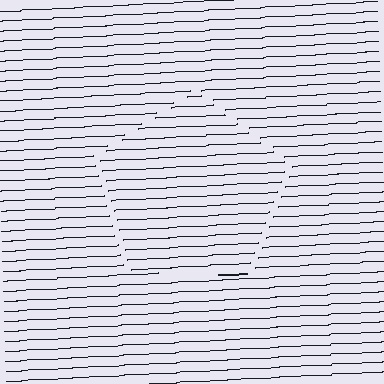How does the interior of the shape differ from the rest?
The interior of the shape contains the same grating, shifted by half a period — the contour is defined by the phase discontinuity where line-ends from the inner and outer gratings abut.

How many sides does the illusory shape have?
5 sides — the line-ends trace a pentagon.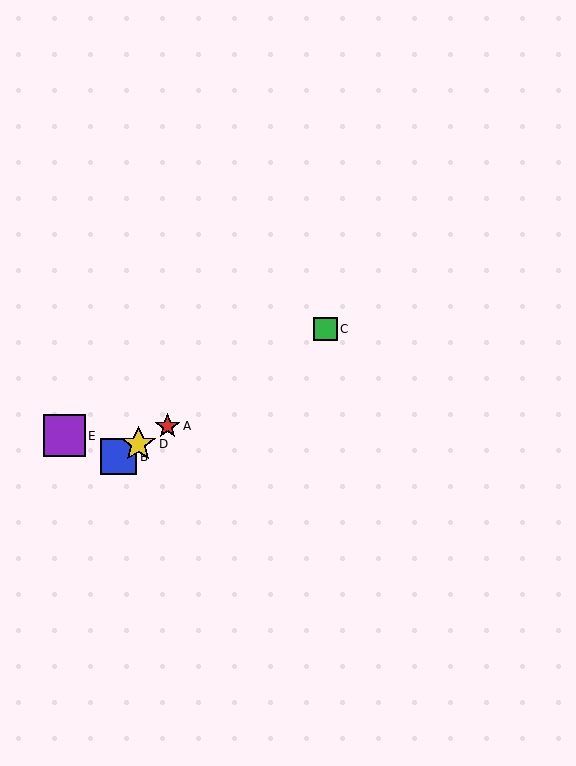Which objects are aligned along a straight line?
Objects A, B, C, D are aligned along a straight line.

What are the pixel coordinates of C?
Object C is at (325, 329).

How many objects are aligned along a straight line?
4 objects (A, B, C, D) are aligned along a straight line.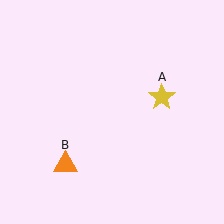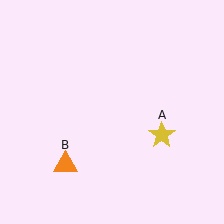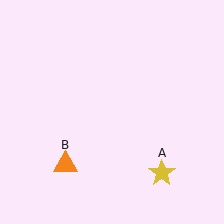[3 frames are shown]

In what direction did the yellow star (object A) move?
The yellow star (object A) moved down.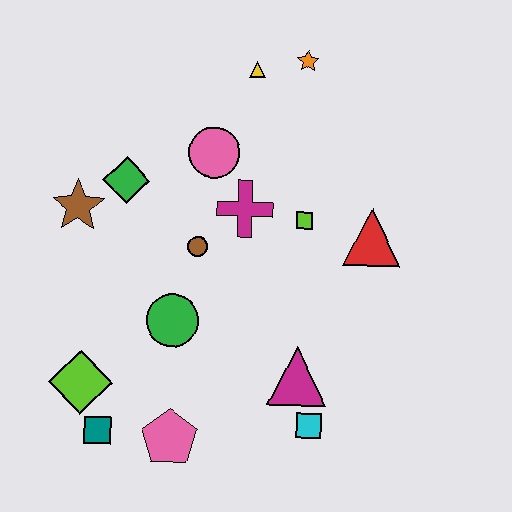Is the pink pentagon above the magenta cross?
No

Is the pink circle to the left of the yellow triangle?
Yes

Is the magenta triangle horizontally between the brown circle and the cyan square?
Yes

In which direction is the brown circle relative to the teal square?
The brown circle is above the teal square.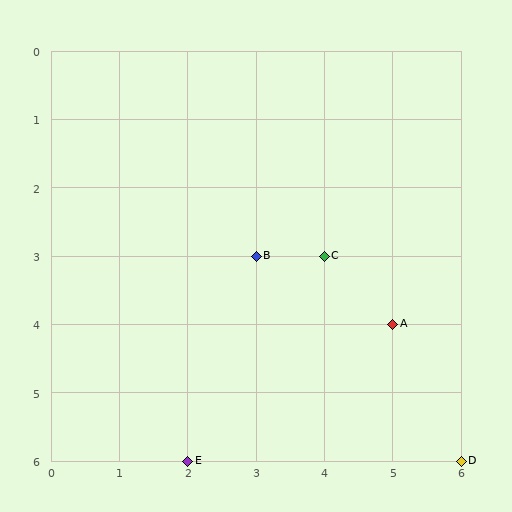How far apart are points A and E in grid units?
Points A and E are 3 columns and 2 rows apart (about 3.6 grid units diagonally).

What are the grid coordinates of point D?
Point D is at grid coordinates (6, 6).